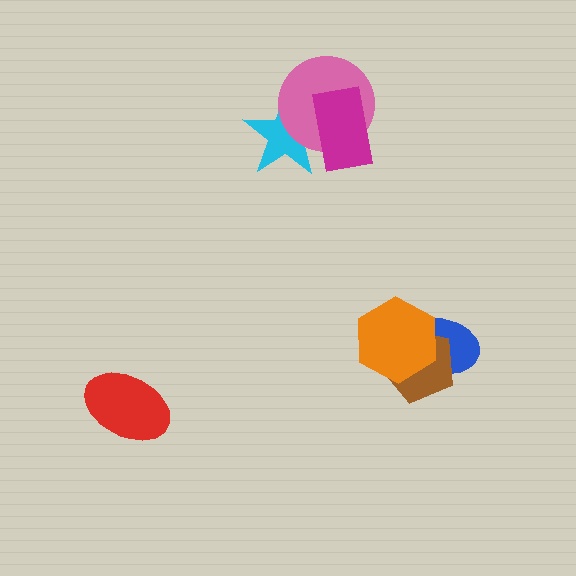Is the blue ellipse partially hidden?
Yes, it is partially covered by another shape.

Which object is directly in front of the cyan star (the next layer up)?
The pink circle is directly in front of the cyan star.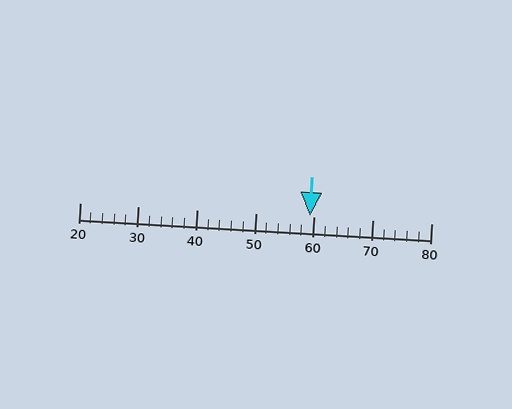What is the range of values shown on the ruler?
The ruler shows values from 20 to 80.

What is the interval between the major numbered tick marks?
The major tick marks are spaced 10 units apart.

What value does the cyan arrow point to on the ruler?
The cyan arrow points to approximately 59.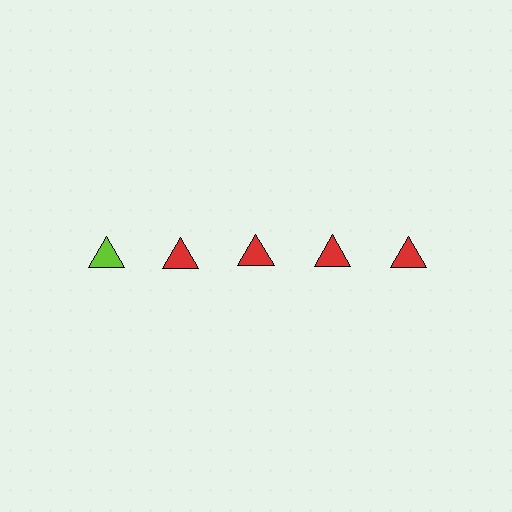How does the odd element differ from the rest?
It has a different color: lime instead of red.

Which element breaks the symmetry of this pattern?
The lime triangle in the top row, leftmost column breaks the symmetry. All other shapes are red triangles.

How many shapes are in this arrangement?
There are 5 shapes arranged in a grid pattern.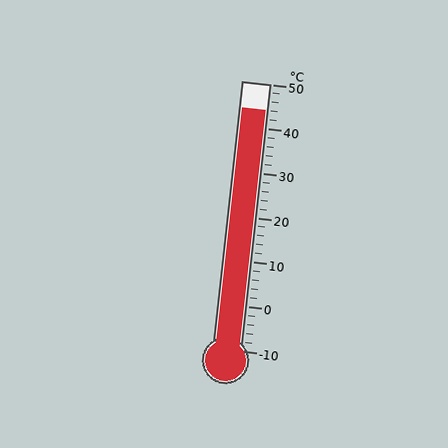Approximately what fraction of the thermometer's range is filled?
The thermometer is filled to approximately 90% of its range.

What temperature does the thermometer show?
The thermometer shows approximately 44°C.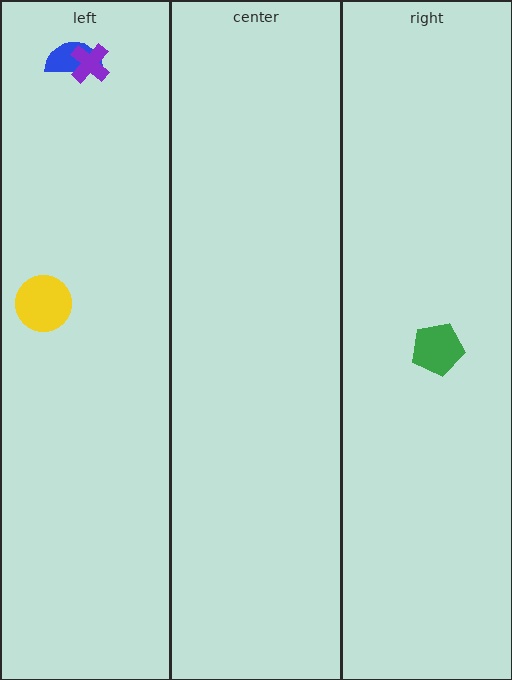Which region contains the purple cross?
The left region.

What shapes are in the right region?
The green pentagon.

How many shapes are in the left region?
3.